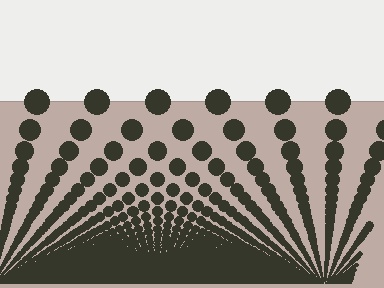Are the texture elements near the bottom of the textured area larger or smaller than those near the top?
Smaller. The gradient is inverted — elements near the bottom are smaller and denser.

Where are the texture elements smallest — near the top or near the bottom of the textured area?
Near the bottom.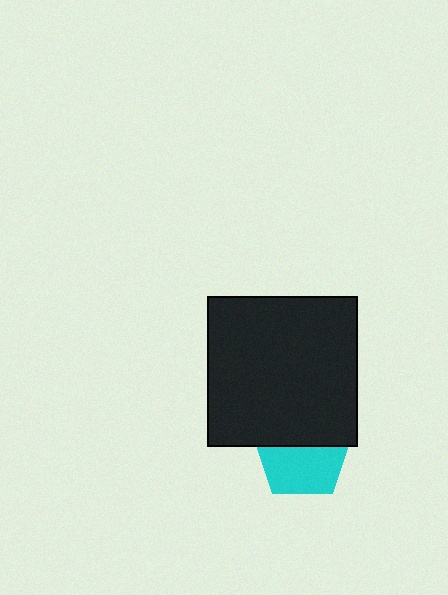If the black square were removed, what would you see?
You would see the complete cyan pentagon.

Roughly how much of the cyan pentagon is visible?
About half of it is visible (roughly 55%).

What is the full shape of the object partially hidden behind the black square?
The partially hidden object is a cyan pentagon.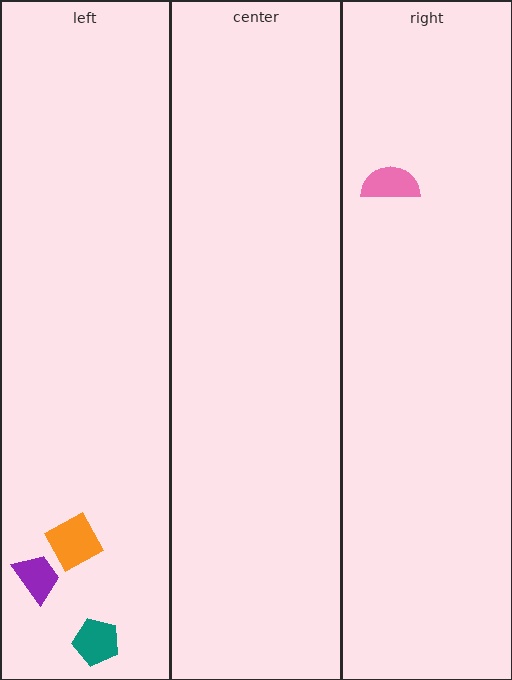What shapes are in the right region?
The pink semicircle.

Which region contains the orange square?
The left region.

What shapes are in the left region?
The purple trapezoid, the teal pentagon, the orange square.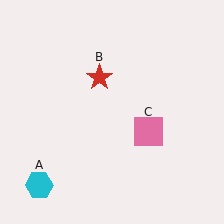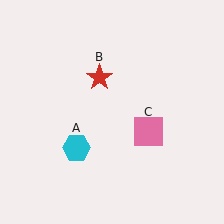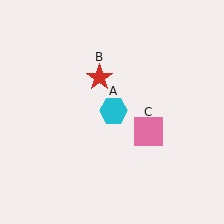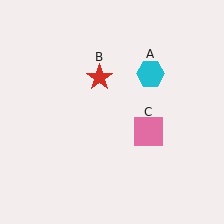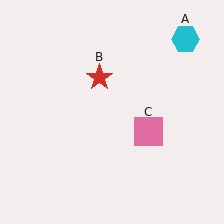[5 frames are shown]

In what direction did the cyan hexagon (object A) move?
The cyan hexagon (object A) moved up and to the right.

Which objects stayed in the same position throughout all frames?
Red star (object B) and pink square (object C) remained stationary.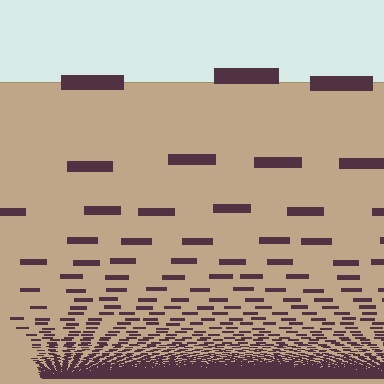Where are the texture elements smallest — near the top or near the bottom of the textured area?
Near the bottom.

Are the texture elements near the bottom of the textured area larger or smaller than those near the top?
Smaller. The gradient is inverted — elements near the bottom are smaller and denser.